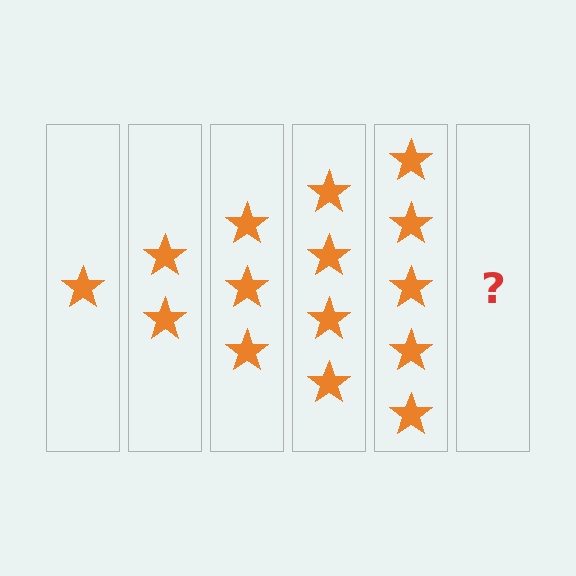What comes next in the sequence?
The next element should be 6 stars.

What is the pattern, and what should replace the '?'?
The pattern is that each step adds one more star. The '?' should be 6 stars.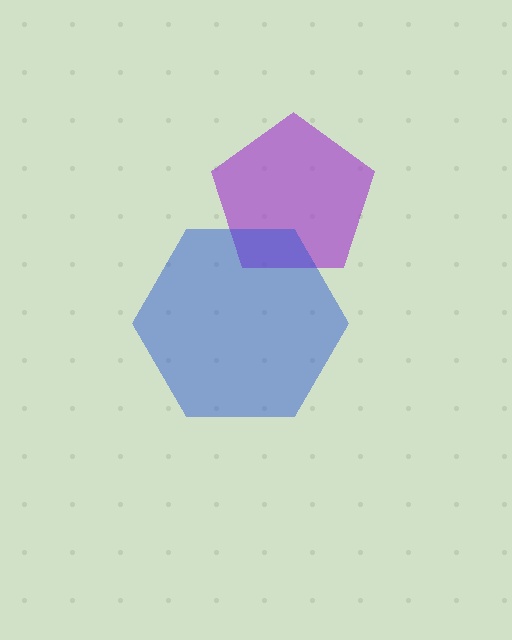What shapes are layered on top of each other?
The layered shapes are: a purple pentagon, a blue hexagon.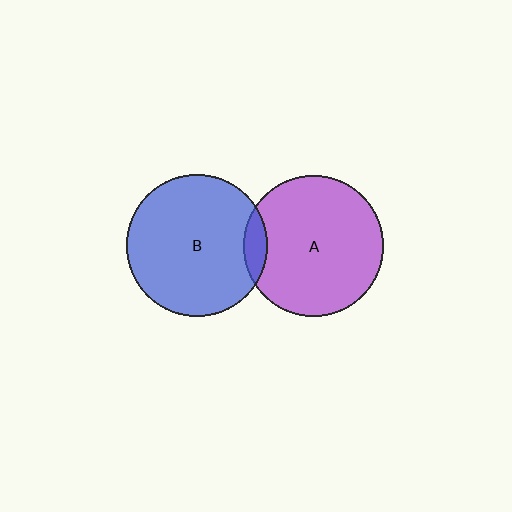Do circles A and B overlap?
Yes.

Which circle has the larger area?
Circle B (blue).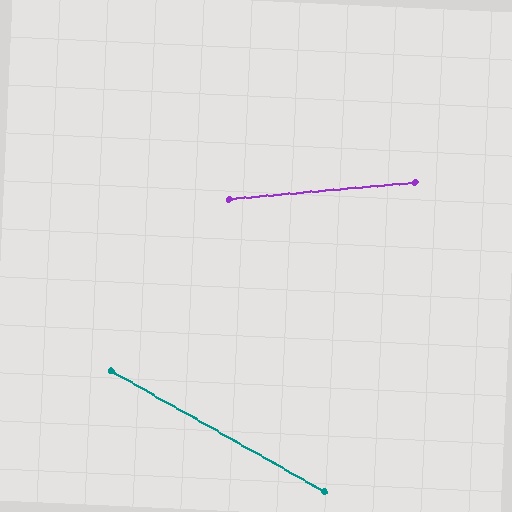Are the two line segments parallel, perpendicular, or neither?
Neither parallel nor perpendicular — they differ by about 34°.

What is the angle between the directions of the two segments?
Approximately 34 degrees.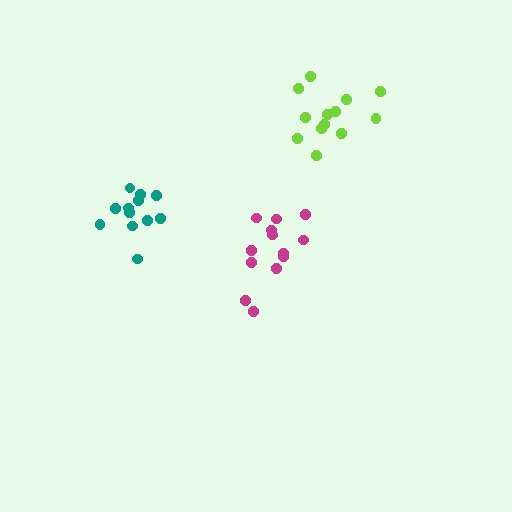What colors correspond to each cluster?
The clusters are colored: magenta, teal, lime.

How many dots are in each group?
Group 1: 13 dots, Group 2: 12 dots, Group 3: 13 dots (38 total).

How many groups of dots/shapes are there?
There are 3 groups.